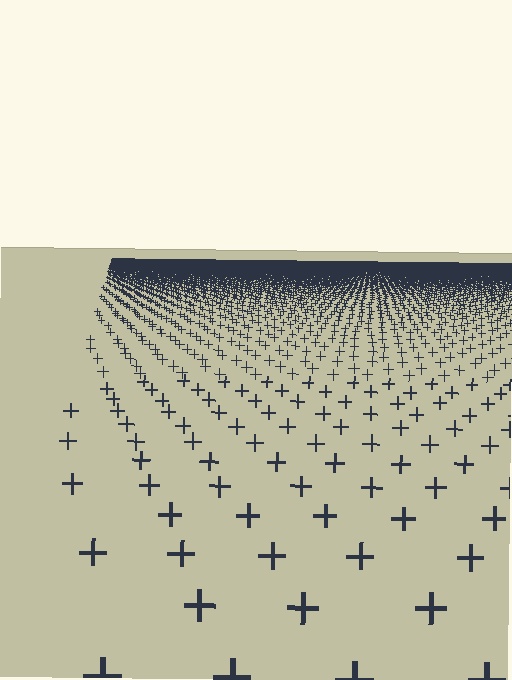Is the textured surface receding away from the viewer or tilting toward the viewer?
The surface is receding away from the viewer. Texture elements get smaller and denser toward the top.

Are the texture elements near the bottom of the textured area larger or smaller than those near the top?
Larger. Near the bottom, elements are closer to the viewer and appear at a bigger on-screen size.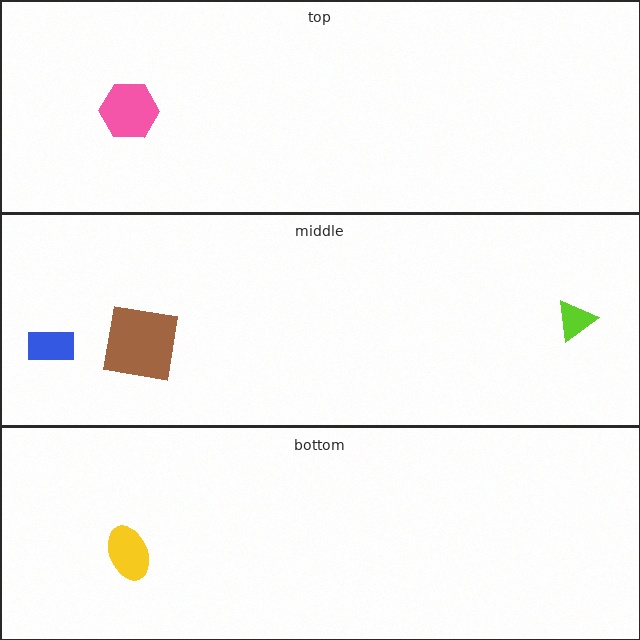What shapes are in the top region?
The pink hexagon.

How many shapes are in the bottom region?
1.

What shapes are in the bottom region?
The yellow ellipse.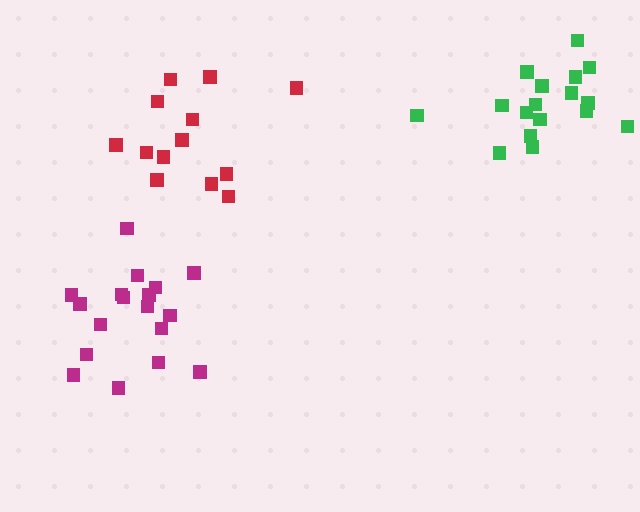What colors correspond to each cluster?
The clusters are colored: magenta, green, red.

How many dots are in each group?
Group 1: 18 dots, Group 2: 17 dots, Group 3: 13 dots (48 total).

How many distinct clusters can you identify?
There are 3 distinct clusters.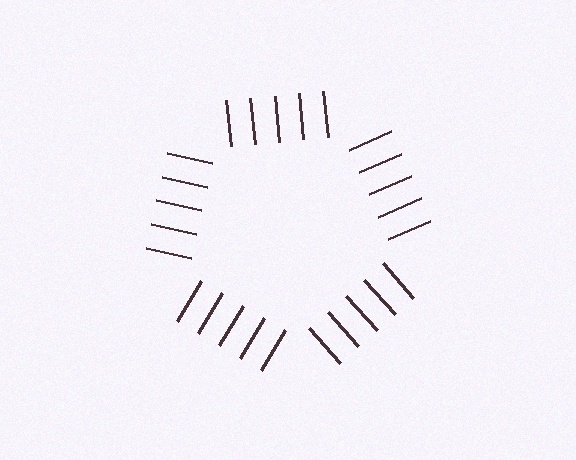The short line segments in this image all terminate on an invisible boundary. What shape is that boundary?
An illusory pentagon — the line segments terminate on its edges but no continuous stroke is drawn.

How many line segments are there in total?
25 — 5 along each of the 5 edges.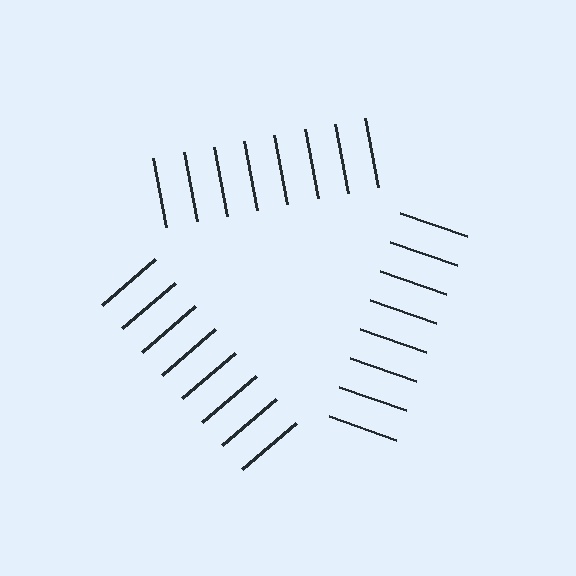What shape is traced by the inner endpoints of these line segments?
An illusory triangle — the line segments terminate on its edges but no continuous stroke is drawn.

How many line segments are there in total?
24 — 8 along each of the 3 edges.